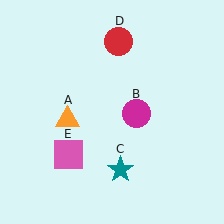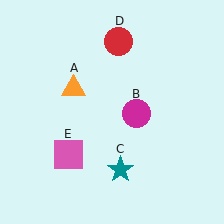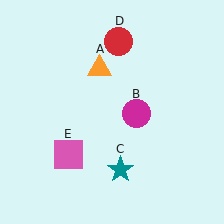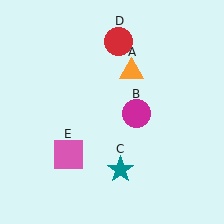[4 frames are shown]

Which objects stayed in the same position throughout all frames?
Magenta circle (object B) and teal star (object C) and red circle (object D) and pink square (object E) remained stationary.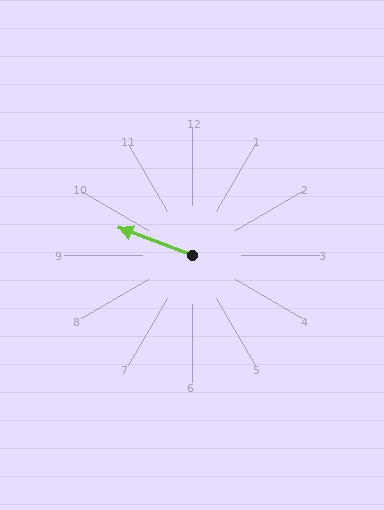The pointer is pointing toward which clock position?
Roughly 10 o'clock.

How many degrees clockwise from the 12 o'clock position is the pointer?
Approximately 290 degrees.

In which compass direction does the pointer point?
West.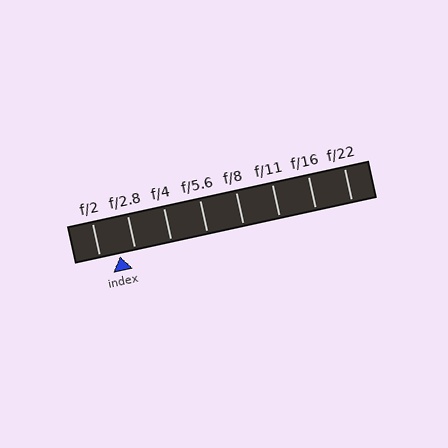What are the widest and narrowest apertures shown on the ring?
The widest aperture shown is f/2 and the narrowest is f/22.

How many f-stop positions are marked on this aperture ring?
There are 8 f-stop positions marked.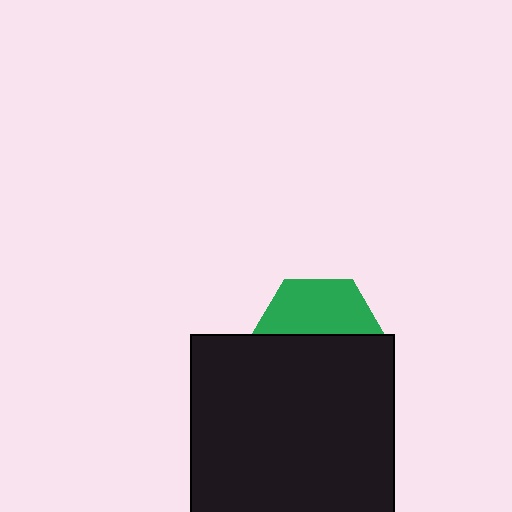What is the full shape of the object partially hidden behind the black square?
The partially hidden object is a green hexagon.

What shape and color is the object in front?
The object in front is a black square.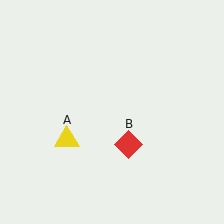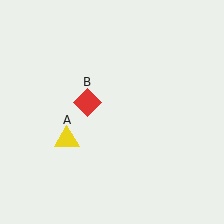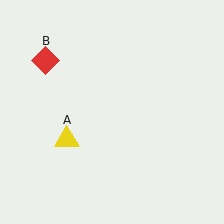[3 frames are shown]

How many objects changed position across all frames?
1 object changed position: red diamond (object B).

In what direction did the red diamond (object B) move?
The red diamond (object B) moved up and to the left.